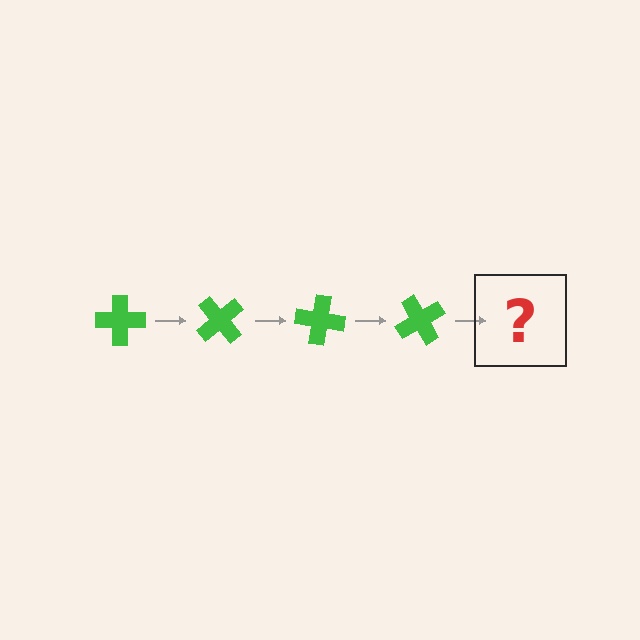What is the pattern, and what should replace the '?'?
The pattern is that the cross rotates 50 degrees each step. The '?' should be a green cross rotated 200 degrees.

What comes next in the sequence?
The next element should be a green cross rotated 200 degrees.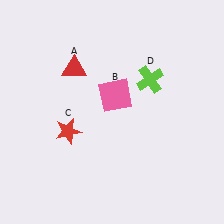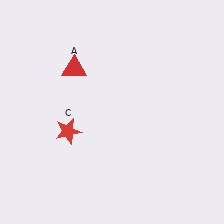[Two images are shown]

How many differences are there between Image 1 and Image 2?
There are 2 differences between the two images.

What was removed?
The pink square (B), the lime cross (D) were removed in Image 2.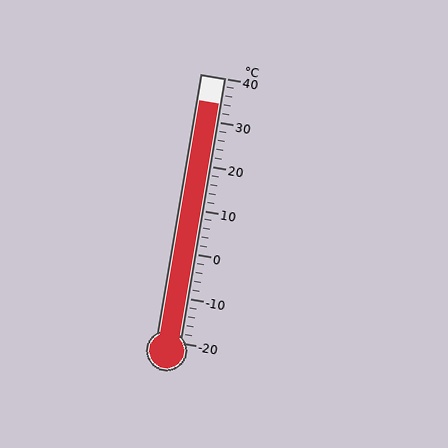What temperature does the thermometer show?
The thermometer shows approximately 34°C.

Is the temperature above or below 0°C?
The temperature is above 0°C.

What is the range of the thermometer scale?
The thermometer scale ranges from -20°C to 40°C.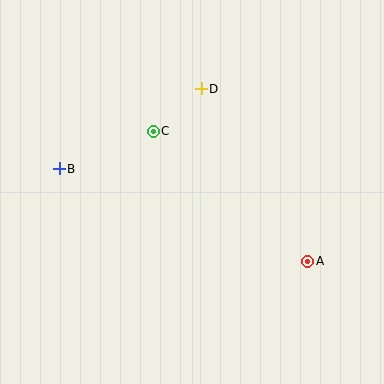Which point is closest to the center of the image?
Point C at (153, 131) is closest to the center.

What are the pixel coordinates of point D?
Point D is at (201, 89).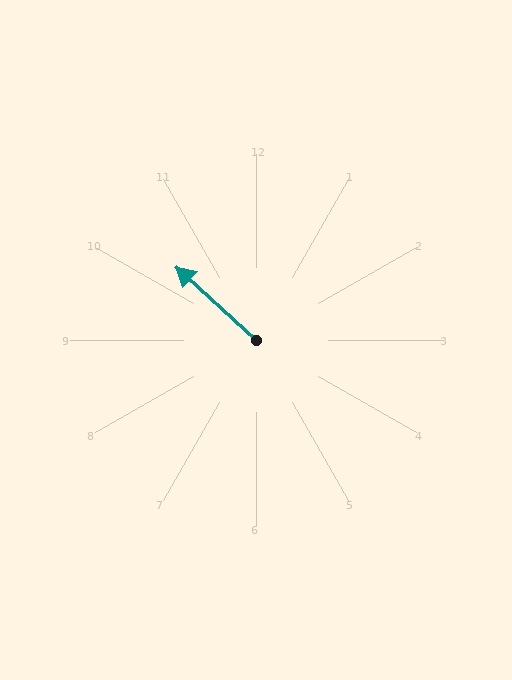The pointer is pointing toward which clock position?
Roughly 10 o'clock.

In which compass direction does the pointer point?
Northwest.